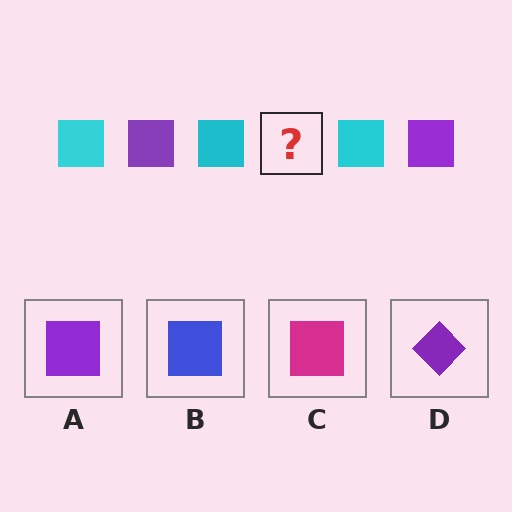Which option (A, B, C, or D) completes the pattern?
A.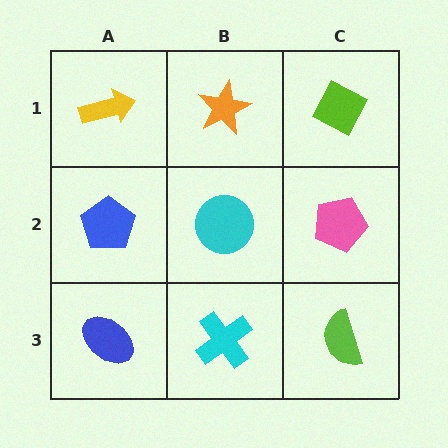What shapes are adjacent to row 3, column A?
A blue pentagon (row 2, column A), a cyan cross (row 3, column B).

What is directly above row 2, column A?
A yellow arrow.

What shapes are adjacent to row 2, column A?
A yellow arrow (row 1, column A), a blue ellipse (row 3, column A), a cyan circle (row 2, column B).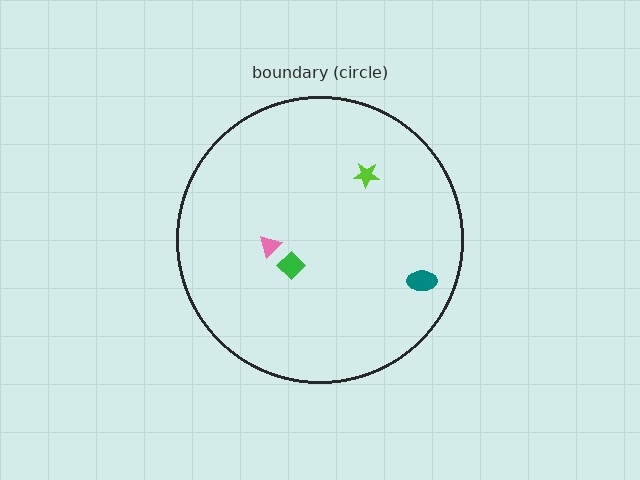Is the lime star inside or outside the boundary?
Inside.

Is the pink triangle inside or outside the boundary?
Inside.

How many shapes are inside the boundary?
4 inside, 0 outside.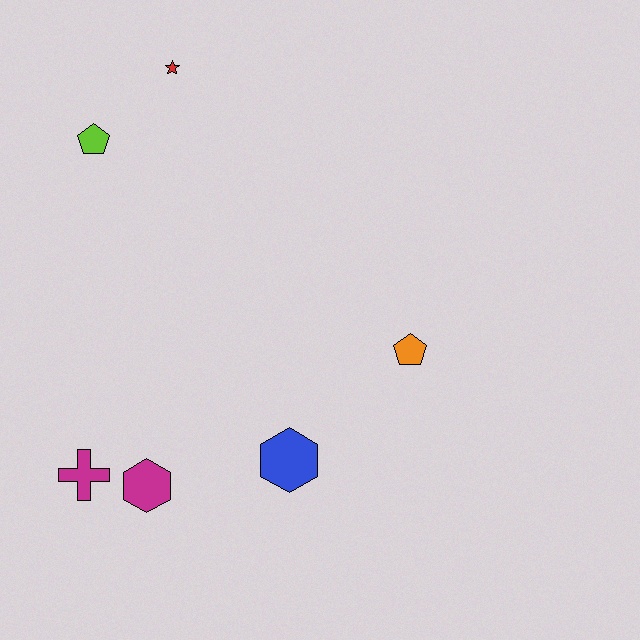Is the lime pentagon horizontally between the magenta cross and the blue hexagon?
Yes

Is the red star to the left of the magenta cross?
No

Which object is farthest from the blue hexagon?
The red star is farthest from the blue hexagon.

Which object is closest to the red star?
The lime pentagon is closest to the red star.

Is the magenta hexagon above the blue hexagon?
No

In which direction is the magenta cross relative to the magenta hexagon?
The magenta cross is to the left of the magenta hexagon.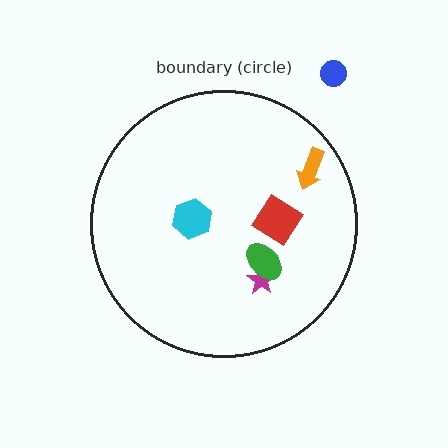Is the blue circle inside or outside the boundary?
Outside.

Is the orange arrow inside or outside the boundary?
Inside.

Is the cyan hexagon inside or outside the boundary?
Inside.